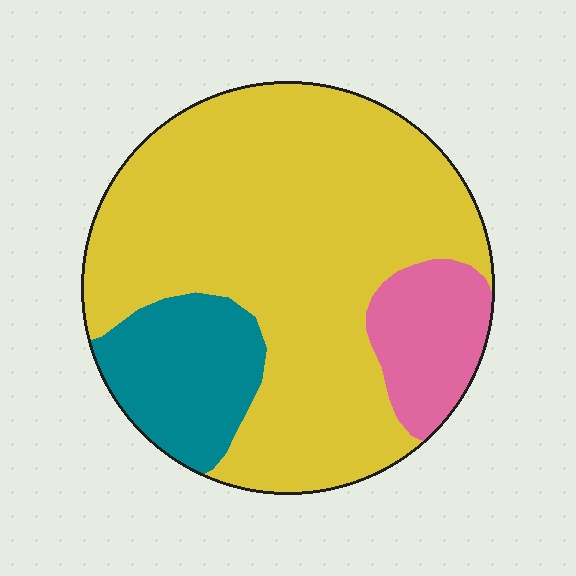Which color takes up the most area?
Yellow, at roughly 70%.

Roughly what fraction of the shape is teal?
Teal takes up about one sixth (1/6) of the shape.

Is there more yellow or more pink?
Yellow.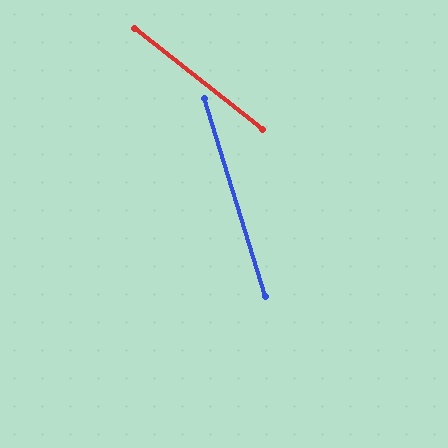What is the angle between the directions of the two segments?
Approximately 35 degrees.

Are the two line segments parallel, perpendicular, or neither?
Neither parallel nor perpendicular — they differ by about 35°.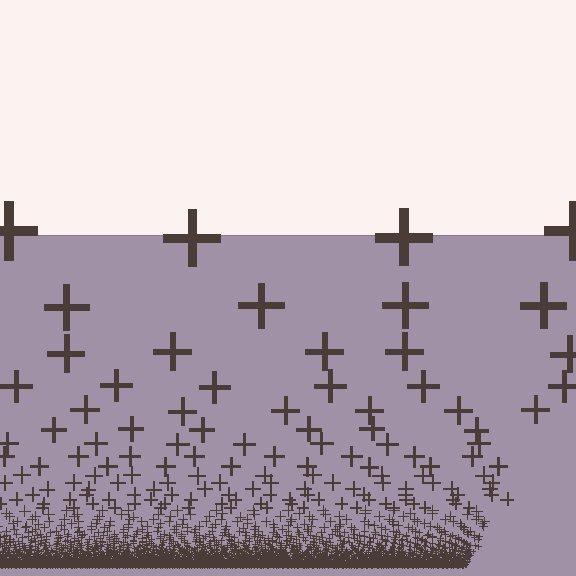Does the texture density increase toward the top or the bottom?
Density increases toward the bottom.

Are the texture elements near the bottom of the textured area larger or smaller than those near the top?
Smaller. The gradient is inverted — elements near the bottom are smaller and denser.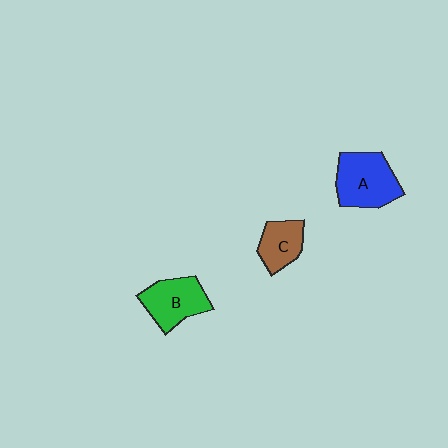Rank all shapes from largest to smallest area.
From largest to smallest: A (blue), B (green), C (brown).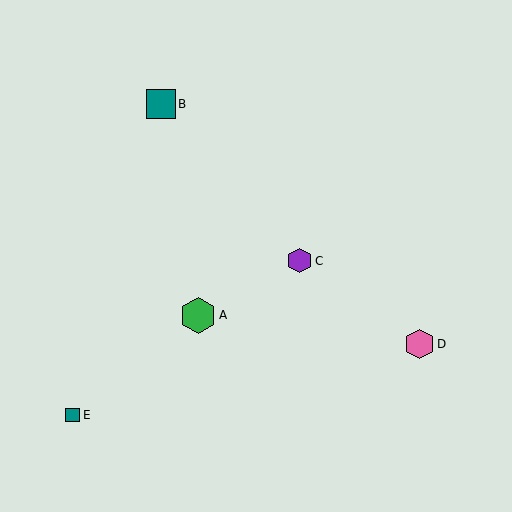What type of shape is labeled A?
Shape A is a green hexagon.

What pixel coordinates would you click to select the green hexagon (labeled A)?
Click at (198, 315) to select the green hexagon A.